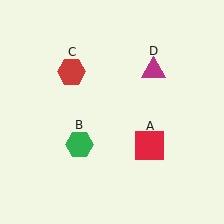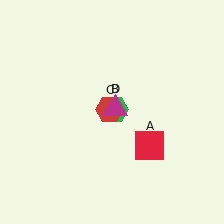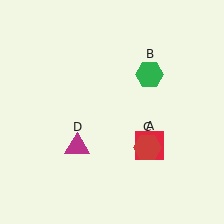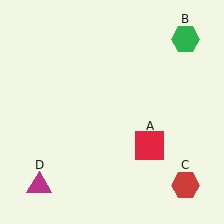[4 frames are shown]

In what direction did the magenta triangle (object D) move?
The magenta triangle (object D) moved down and to the left.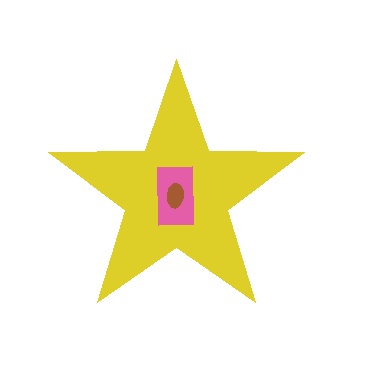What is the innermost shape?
The brown ellipse.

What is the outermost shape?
The yellow star.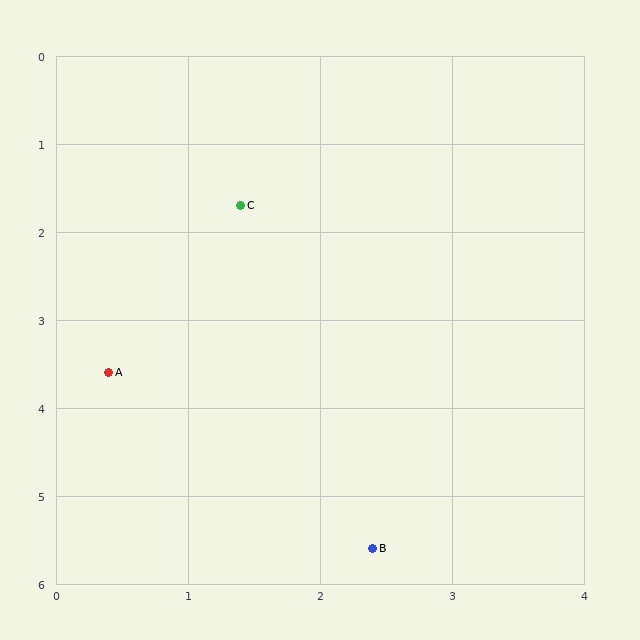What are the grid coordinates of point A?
Point A is at approximately (0.4, 3.6).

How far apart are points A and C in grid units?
Points A and C are about 2.1 grid units apart.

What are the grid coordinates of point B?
Point B is at approximately (2.4, 5.6).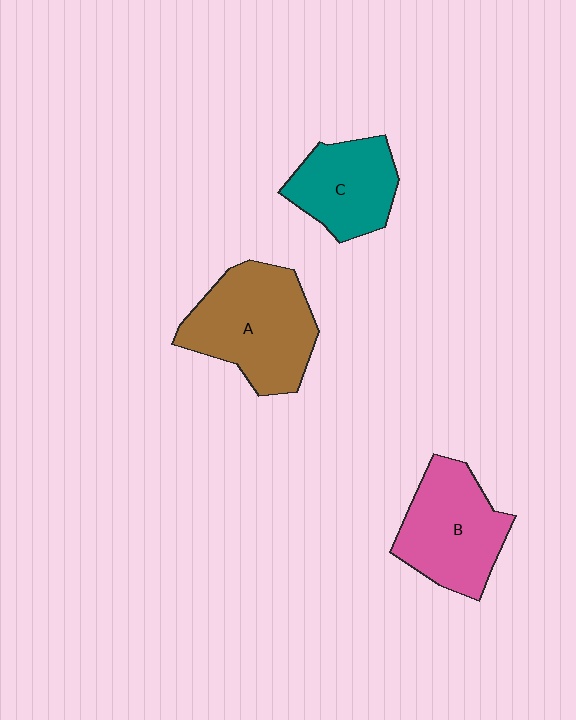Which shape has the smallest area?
Shape C (teal).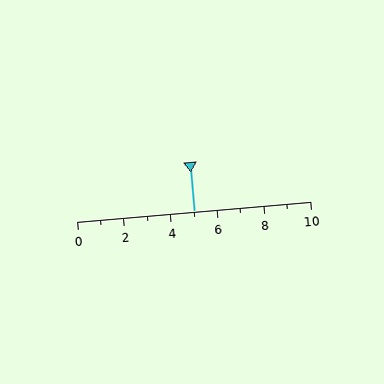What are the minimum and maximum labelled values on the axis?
The axis runs from 0 to 10.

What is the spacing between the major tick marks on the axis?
The major ticks are spaced 2 apart.